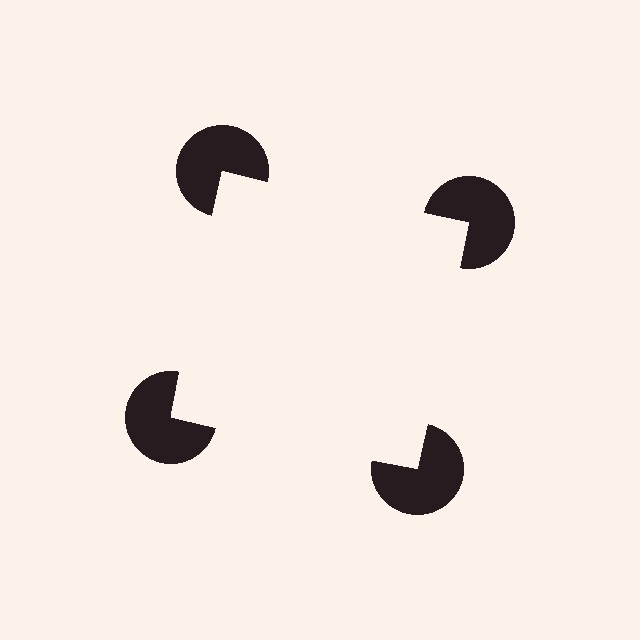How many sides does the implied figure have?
4 sides.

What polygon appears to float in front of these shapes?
An illusory square — its edges are inferred from the aligned wedge cuts in the pac-man discs, not physically drawn.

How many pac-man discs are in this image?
There are 4 — one at each vertex of the illusory square.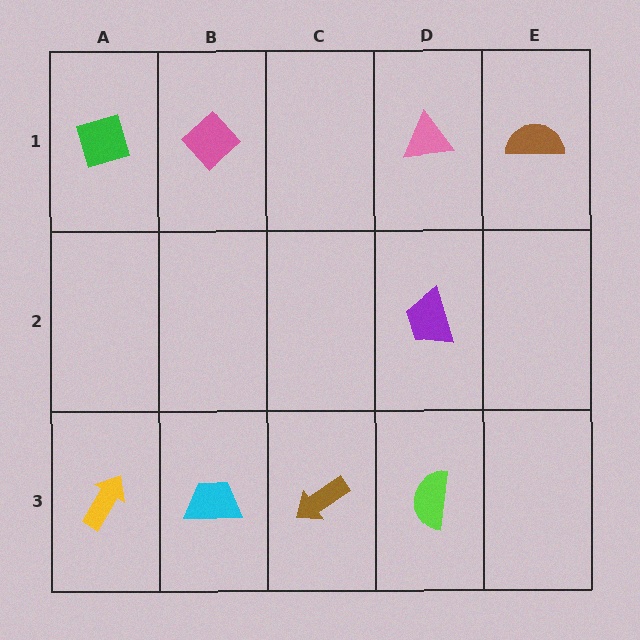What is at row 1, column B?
A pink diamond.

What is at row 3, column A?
A yellow arrow.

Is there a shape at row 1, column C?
No, that cell is empty.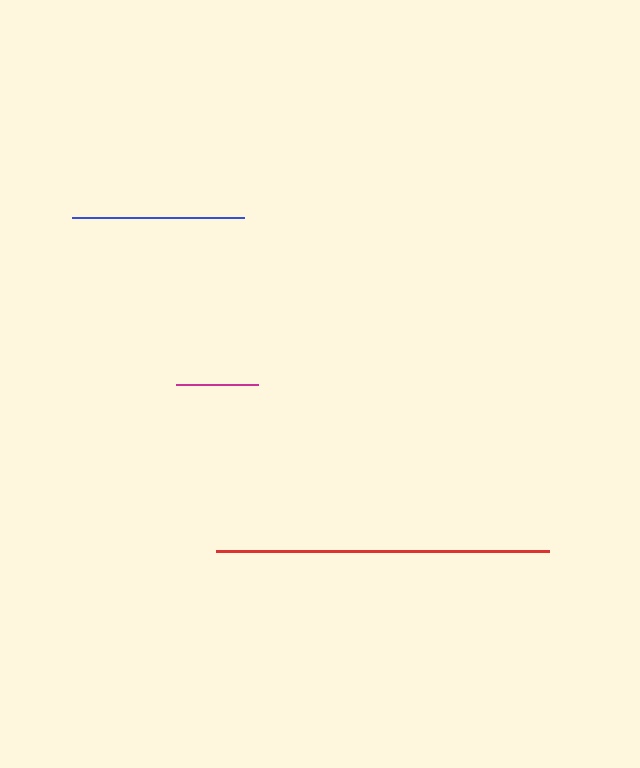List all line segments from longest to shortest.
From longest to shortest: red, blue, magenta.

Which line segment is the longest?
The red line is the longest at approximately 332 pixels.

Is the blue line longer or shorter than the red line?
The red line is longer than the blue line.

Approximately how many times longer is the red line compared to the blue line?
The red line is approximately 1.9 times the length of the blue line.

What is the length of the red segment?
The red segment is approximately 332 pixels long.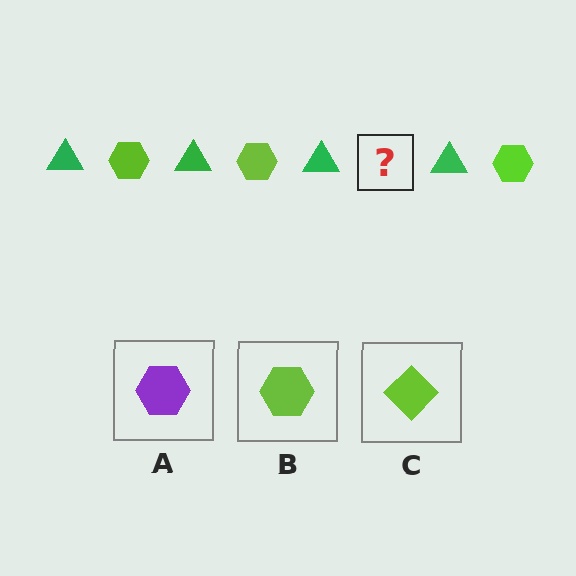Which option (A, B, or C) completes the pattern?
B.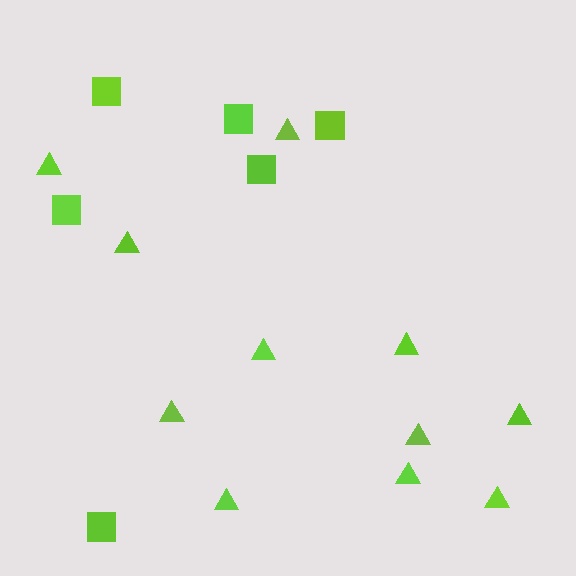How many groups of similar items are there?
There are 2 groups: one group of squares (6) and one group of triangles (11).